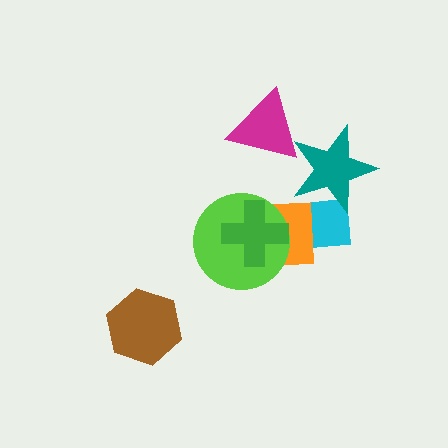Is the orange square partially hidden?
Yes, it is partially covered by another shape.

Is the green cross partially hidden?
No, no other shape covers it.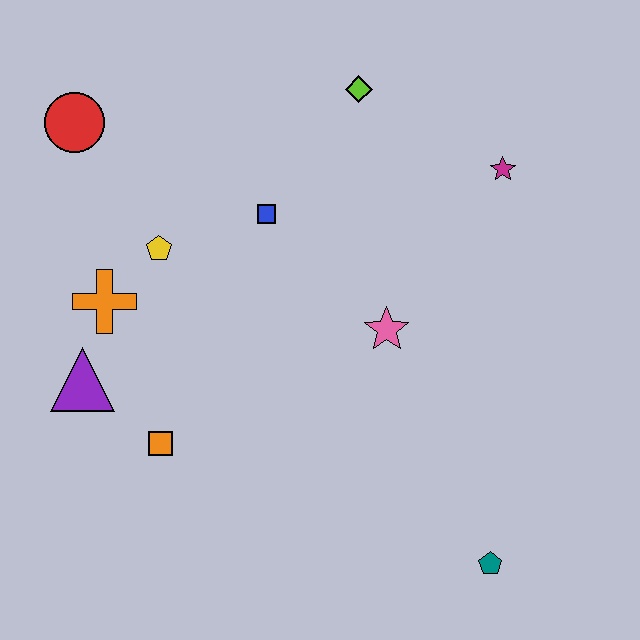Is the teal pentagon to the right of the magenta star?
No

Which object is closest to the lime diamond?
The blue square is closest to the lime diamond.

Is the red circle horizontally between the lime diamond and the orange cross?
No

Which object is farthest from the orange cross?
The teal pentagon is farthest from the orange cross.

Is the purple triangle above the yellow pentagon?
No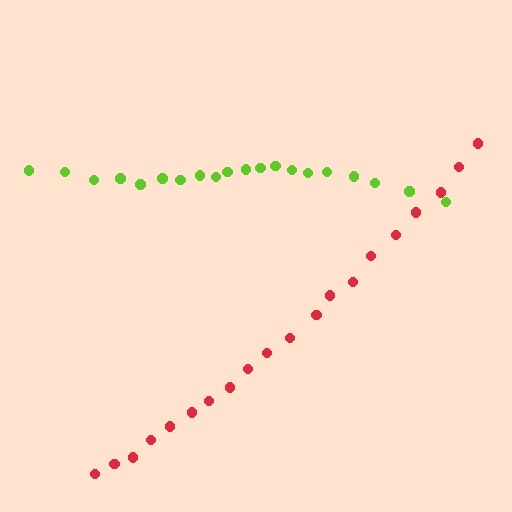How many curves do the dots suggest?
There are 2 distinct paths.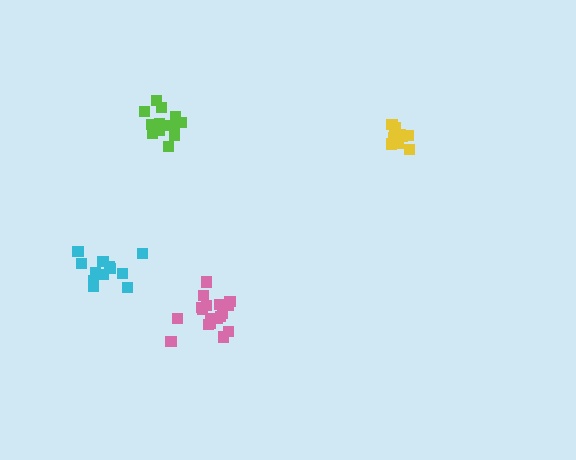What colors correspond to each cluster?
The clusters are colored: pink, yellow, cyan, lime.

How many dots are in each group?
Group 1: 19 dots, Group 2: 13 dots, Group 3: 13 dots, Group 4: 14 dots (59 total).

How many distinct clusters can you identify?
There are 4 distinct clusters.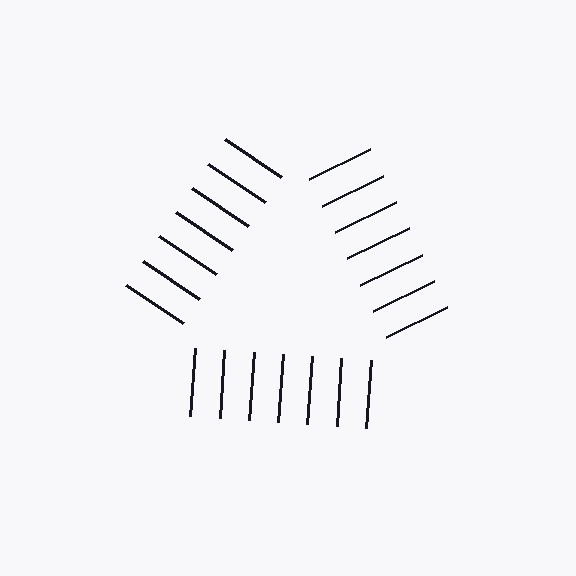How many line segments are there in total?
21 — 7 along each of the 3 edges.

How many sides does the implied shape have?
3 sides — the line-ends trace a triangle.